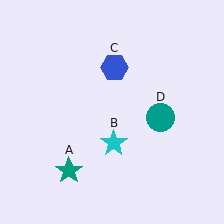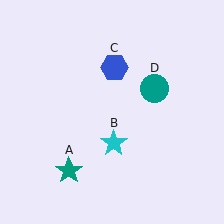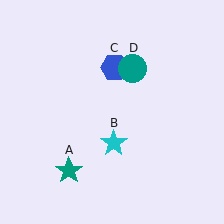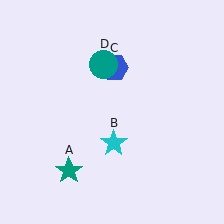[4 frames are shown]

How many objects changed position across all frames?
1 object changed position: teal circle (object D).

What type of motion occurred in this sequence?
The teal circle (object D) rotated counterclockwise around the center of the scene.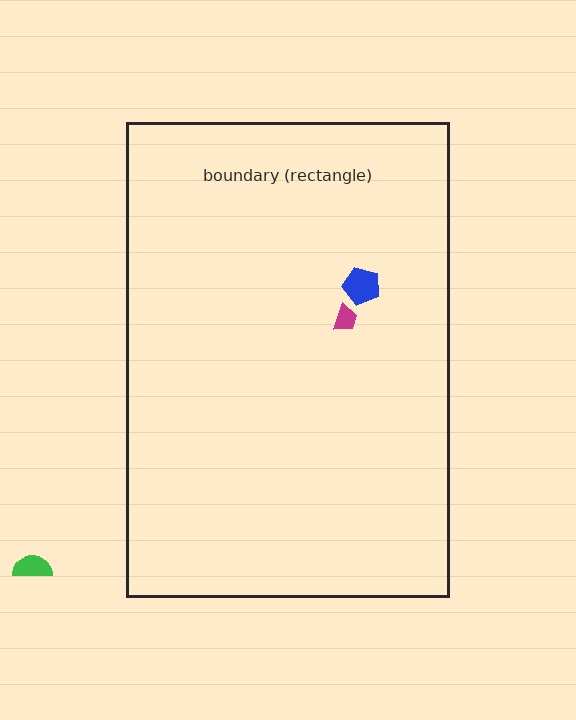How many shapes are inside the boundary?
2 inside, 1 outside.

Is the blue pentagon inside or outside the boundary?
Inside.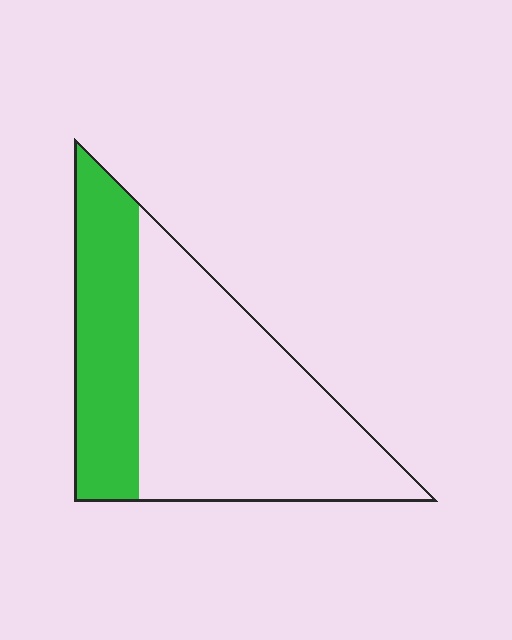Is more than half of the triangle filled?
No.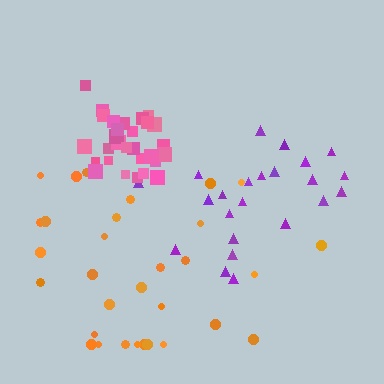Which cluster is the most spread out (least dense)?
Orange.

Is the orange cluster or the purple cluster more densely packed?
Purple.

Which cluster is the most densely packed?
Pink.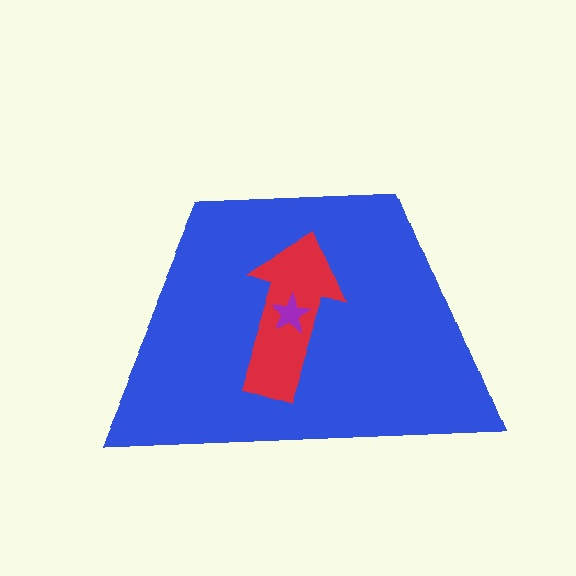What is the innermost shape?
The purple star.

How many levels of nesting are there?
3.